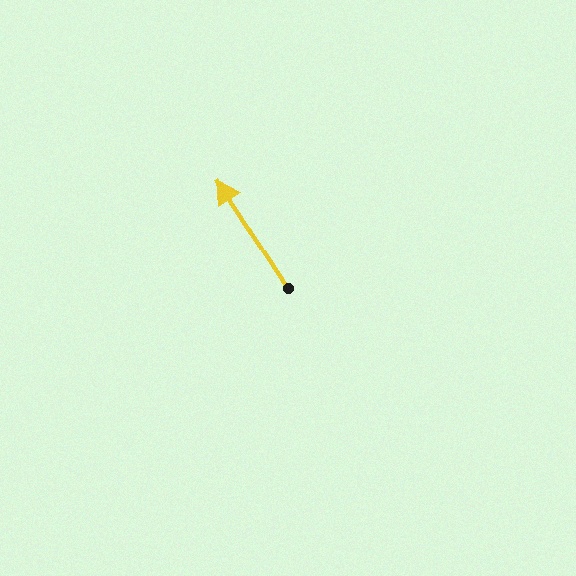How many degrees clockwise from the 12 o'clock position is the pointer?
Approximately 327 degrees.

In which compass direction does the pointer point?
Northwest.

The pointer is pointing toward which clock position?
Roughly 11 o'clock.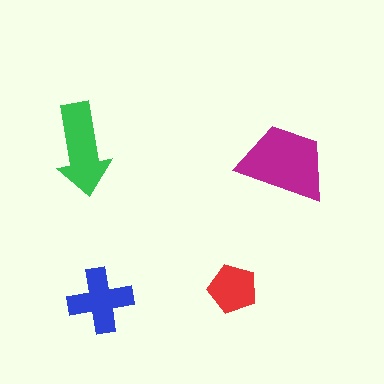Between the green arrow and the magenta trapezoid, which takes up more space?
The magenta trapezoid.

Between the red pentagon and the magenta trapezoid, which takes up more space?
The magenta trapezoid.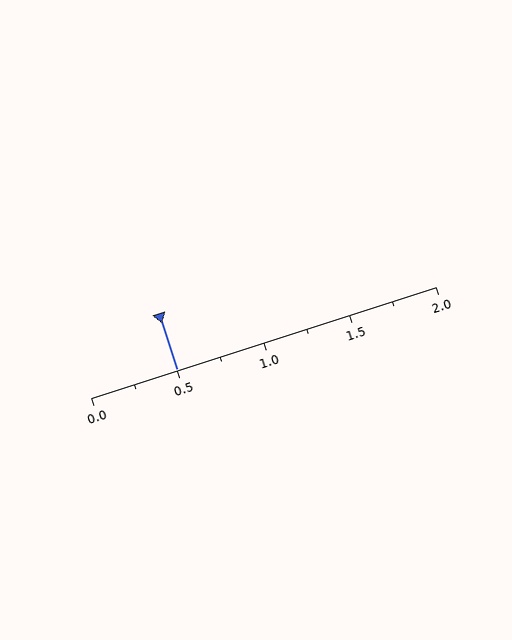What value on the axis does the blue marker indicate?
The marker indicates approximately 0.5.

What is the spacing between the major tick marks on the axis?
The major ticks are spaced 0.5 apart.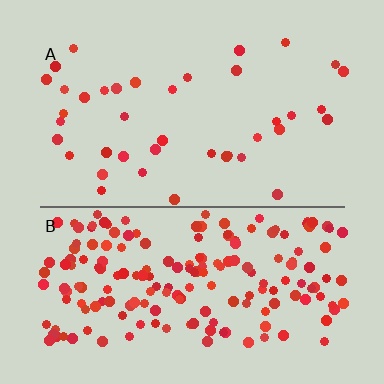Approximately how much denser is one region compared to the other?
Approximately 4.7× — region B over region A.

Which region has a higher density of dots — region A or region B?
B (the bottom).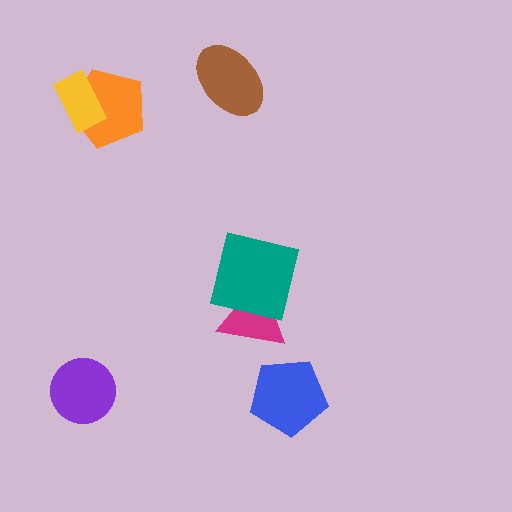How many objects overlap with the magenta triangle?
1 object overlaps with the magenta triangle.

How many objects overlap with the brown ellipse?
0 objects overlap with the brown ellipse.